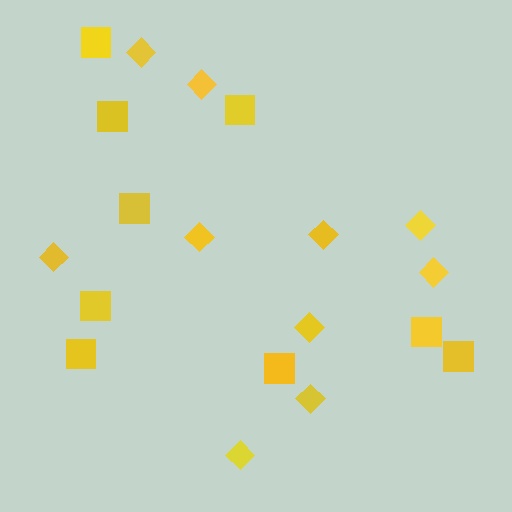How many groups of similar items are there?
There are 2 groups: one group of diamonds (10) and one group of squares (9).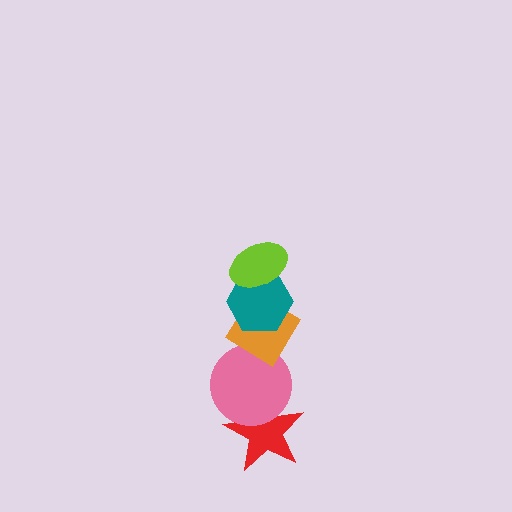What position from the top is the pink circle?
The pink circle is 4th from the top.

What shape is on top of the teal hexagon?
The lime ellipse is on top of the teal hexagon.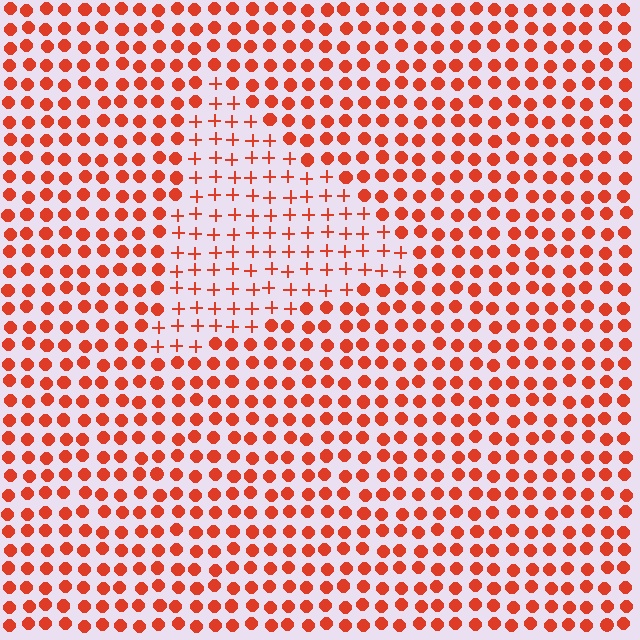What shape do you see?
I see a triangle.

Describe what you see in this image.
The image is filled with small red elements arranged in a uniform grid. A triangle-shaped region contains plus signs, while the surrounding area contains circles. The boundary is defined purely by the change in element shape.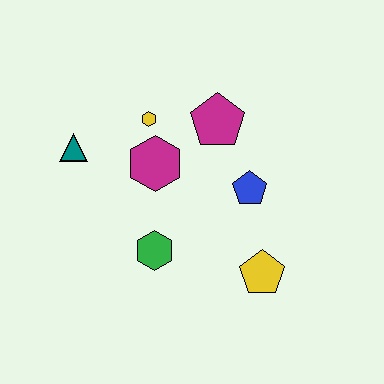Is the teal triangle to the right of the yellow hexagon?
No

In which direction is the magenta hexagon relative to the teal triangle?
The magenta hexagon is to the right of the teal triangle.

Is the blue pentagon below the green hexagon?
No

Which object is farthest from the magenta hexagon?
The yellow pentagon is farthest from the magenta hexagon.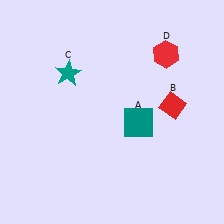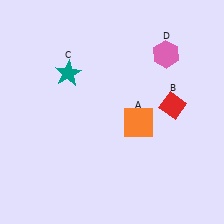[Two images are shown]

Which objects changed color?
A changed from teal to orange. D changed from red to pink.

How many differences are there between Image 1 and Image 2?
There are 2 differences between the two images.